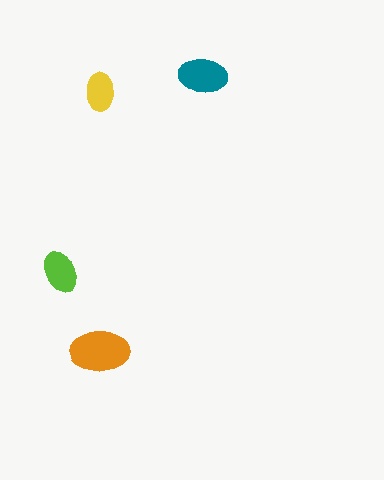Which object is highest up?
The teal ellipse is topmost.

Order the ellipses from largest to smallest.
the orange one, the teal one, the lime one, the yellow one.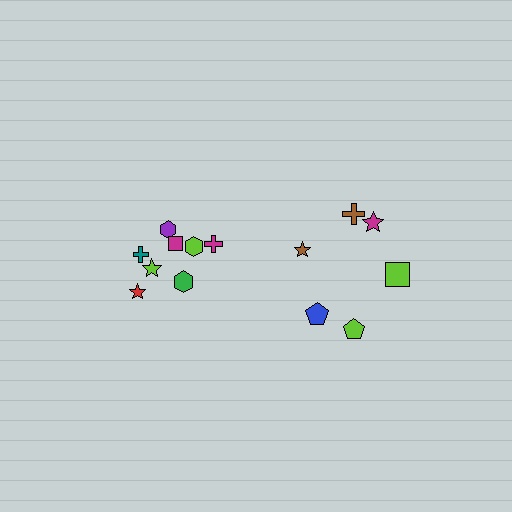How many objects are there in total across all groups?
There are 14 objects.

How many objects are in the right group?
There are 6 objects.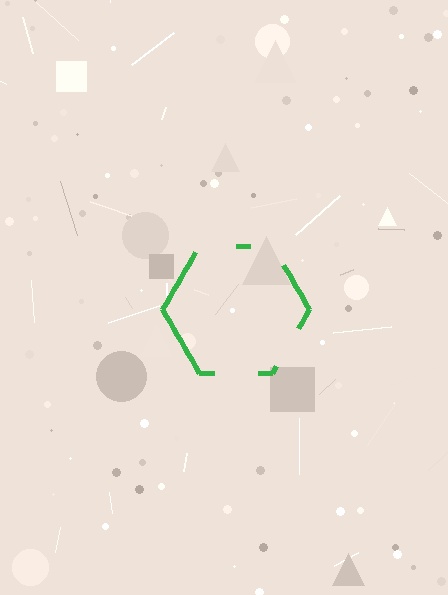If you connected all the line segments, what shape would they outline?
They would outline a hexagon.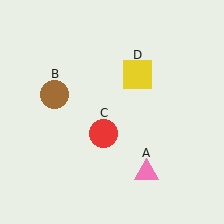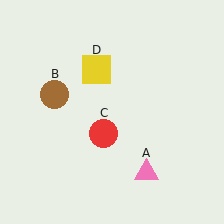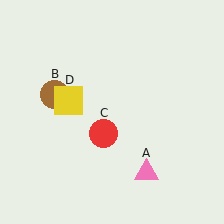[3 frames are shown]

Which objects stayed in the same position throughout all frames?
Pink triangle (object A) and brown circle (object B) and red circle (object C) remained stationary.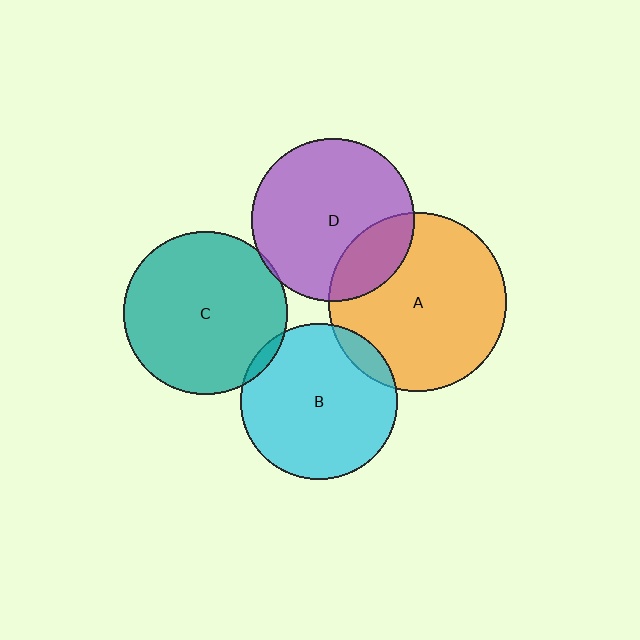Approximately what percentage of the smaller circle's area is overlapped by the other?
Approximately 5%.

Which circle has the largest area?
Circle A (orange).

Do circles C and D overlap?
Yes.